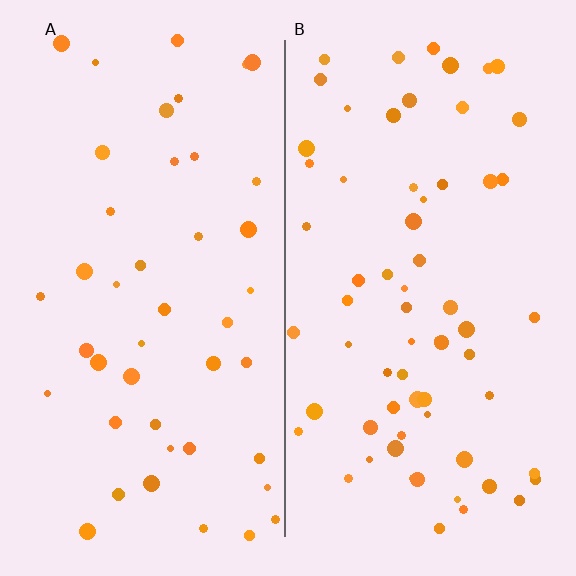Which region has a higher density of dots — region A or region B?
B (the right).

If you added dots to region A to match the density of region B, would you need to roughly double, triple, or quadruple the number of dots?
Approximately double.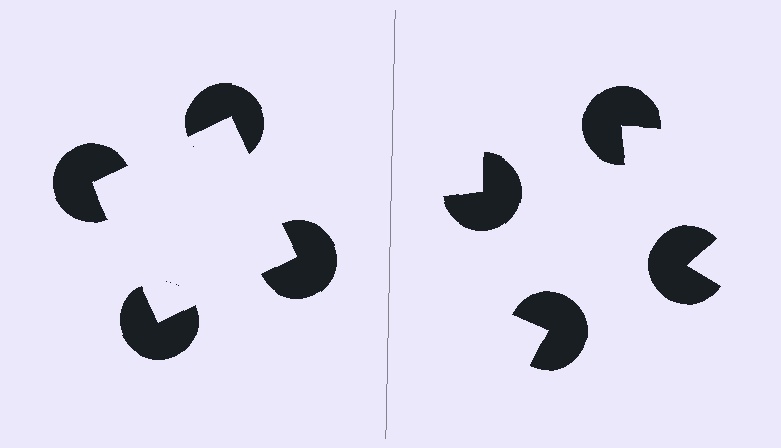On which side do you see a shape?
An illusory square appears on the left side. On the right side the wedge cuts are rotated, so no coherent shape forms.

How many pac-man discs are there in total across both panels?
8 — 4 on each side.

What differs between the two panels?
The pac-man discs are positioned identically on both sides; only the wedge orientations differ. On the left they align to a square; on the right they are misaligned.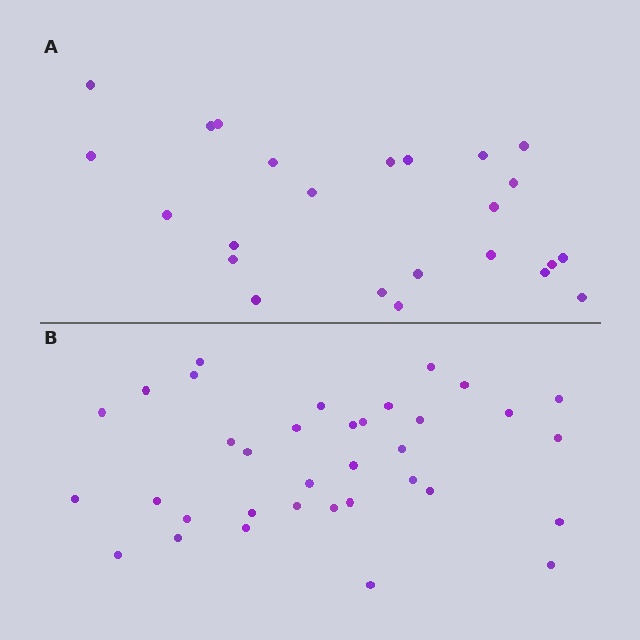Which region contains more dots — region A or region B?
Region B (the bottom region) has more dots.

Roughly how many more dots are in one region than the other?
Region B has roughly 12 or so more dots than region A.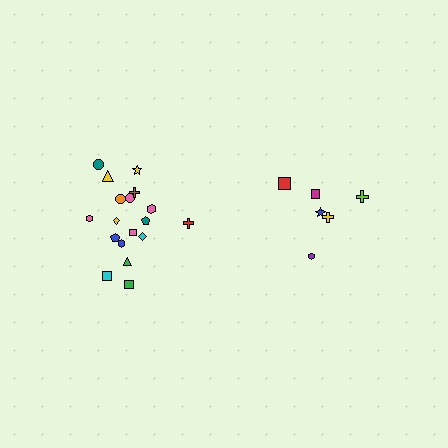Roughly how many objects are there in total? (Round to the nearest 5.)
Roughly 25 objects in total.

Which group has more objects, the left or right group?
The left group.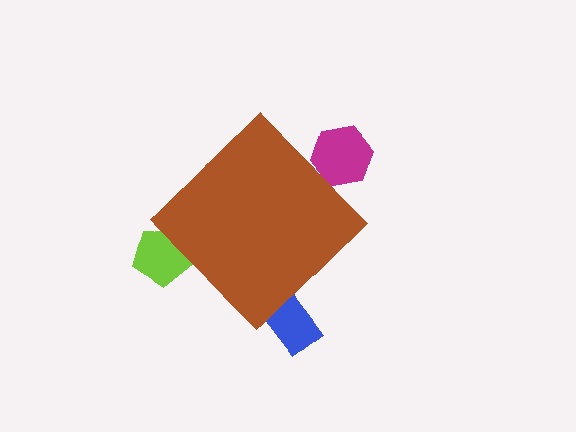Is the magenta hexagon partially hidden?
Yes, the magenta hexagon is partially hidden behind the brown diamond.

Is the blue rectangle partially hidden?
Yes, the blue rectangle is partially hidden behind the brown diamond.